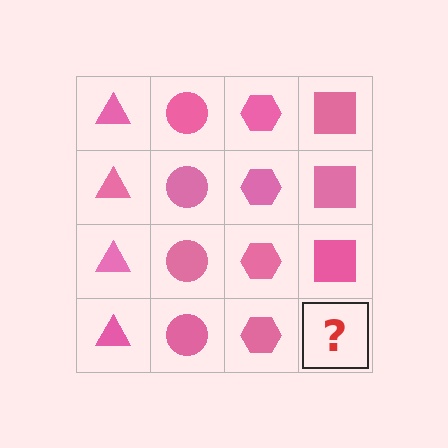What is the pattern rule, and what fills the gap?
The rule is that each column has a consistent shape. The gap should be filled with a pink square.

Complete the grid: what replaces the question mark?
The question mark should be replaced with a pink square.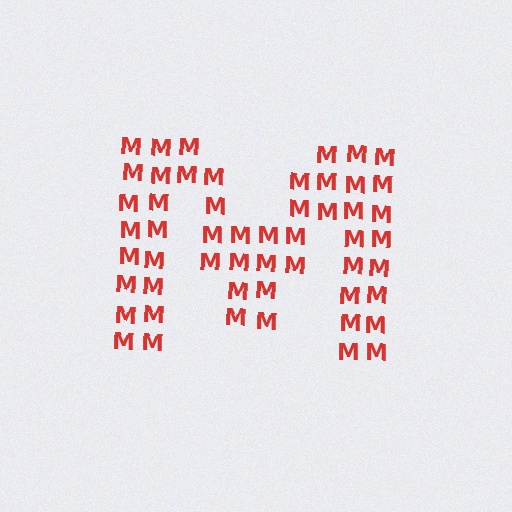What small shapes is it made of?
It is made of small letter M's.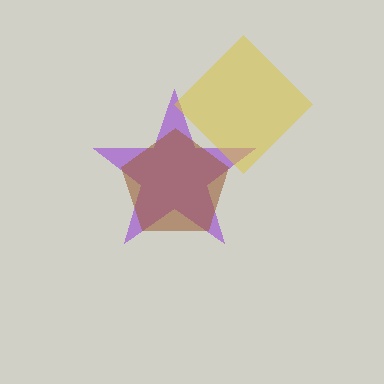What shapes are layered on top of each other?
The layered shapes are: a purple star, a yellow diamond, a brown pentagon.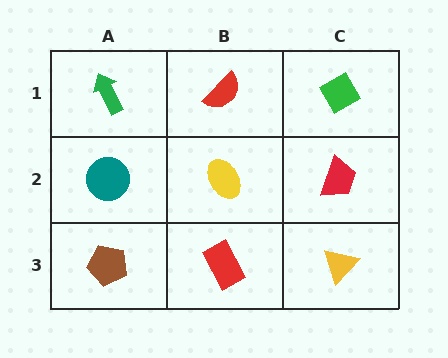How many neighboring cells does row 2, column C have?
3.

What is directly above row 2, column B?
A red semicircle.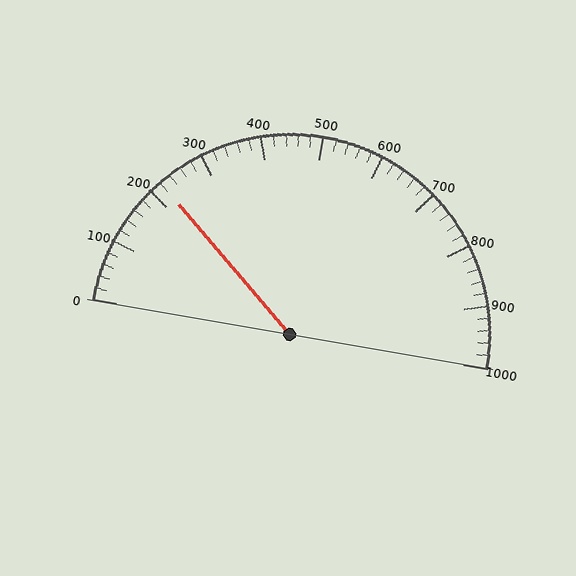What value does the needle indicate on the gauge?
The needle indicates approximately 220.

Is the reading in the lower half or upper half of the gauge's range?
The reading is in the lower half of the range (0 to 1000).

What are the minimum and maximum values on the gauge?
The gauge ranges from 0 to 1000.